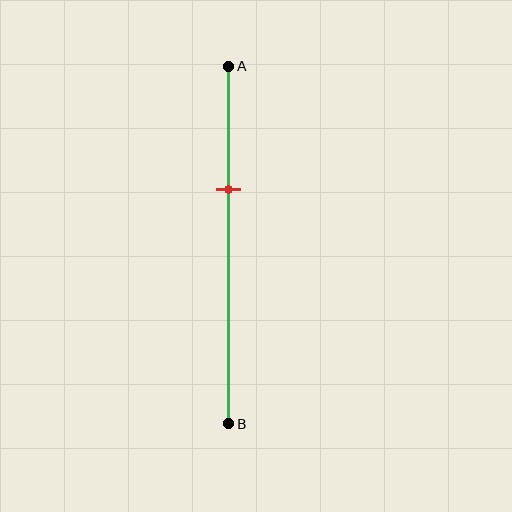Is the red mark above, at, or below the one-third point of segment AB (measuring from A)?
The red mark is approximately at the one-third point of segment AB.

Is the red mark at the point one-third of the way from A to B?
Yes, the mark is approximately at the one-third point.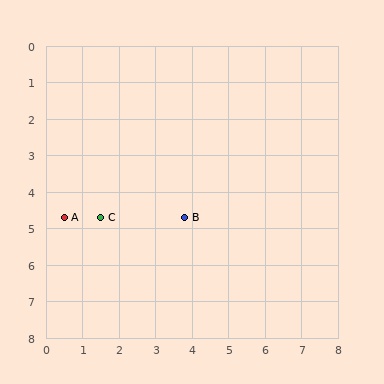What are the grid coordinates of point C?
Point C is at approximately (1.5, 4.7).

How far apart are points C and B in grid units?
Points C and B are about 2.3 grid units apart.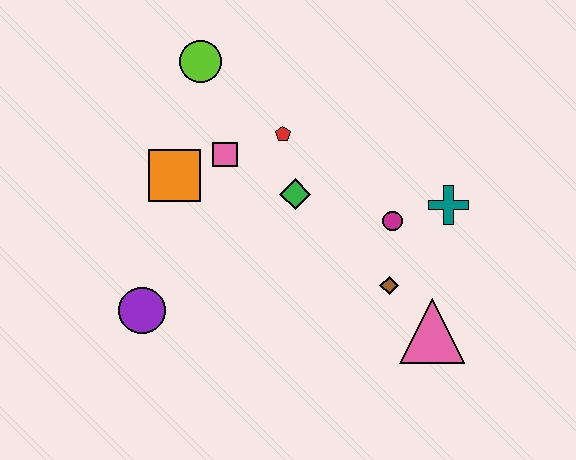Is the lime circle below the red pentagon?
No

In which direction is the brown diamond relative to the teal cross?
The brown diamond is below the teal cross.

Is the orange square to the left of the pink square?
Yes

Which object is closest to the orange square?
The pink square is closest to the orange square.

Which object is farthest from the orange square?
The pink triangle is farthest from the orange square.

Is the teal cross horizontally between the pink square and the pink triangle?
No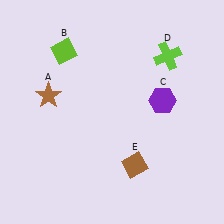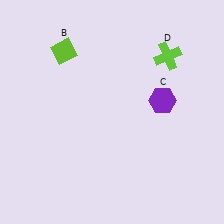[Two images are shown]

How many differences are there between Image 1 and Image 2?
There are 2 differences between the two images.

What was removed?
The brown star (A), the brown diamond (E) were removed in Image 2.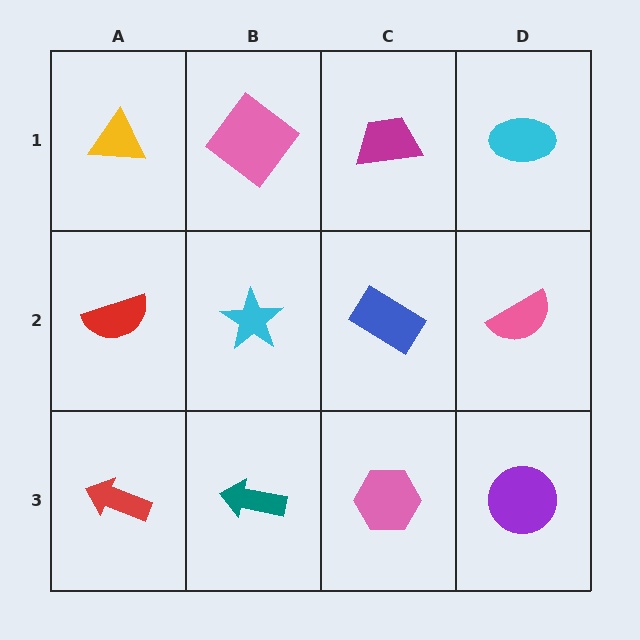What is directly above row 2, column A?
A yellow triangle.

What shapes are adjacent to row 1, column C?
A blue rectangle (row 2, column C), a pink diamond (row 1, column B), a cyan ellipse (row 1, column D).